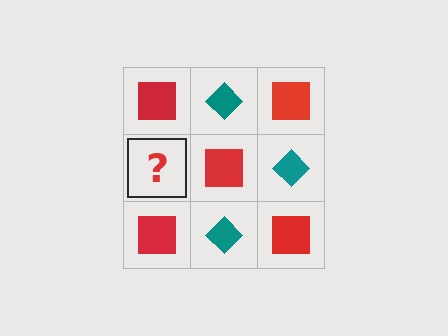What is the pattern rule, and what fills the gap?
The rule is that it alternates red square and teal diamond in a checkerboard pattern. The gap should be filled with a teal diamond.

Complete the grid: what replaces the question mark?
The question mark should be replaced with a teal diamond.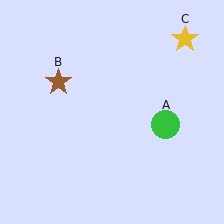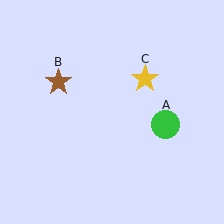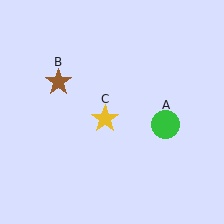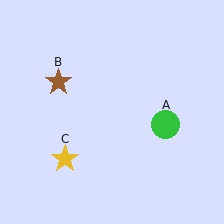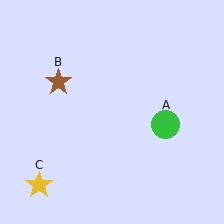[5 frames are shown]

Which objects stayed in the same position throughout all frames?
Green circle (object A) and brown star (object B) remained stationary.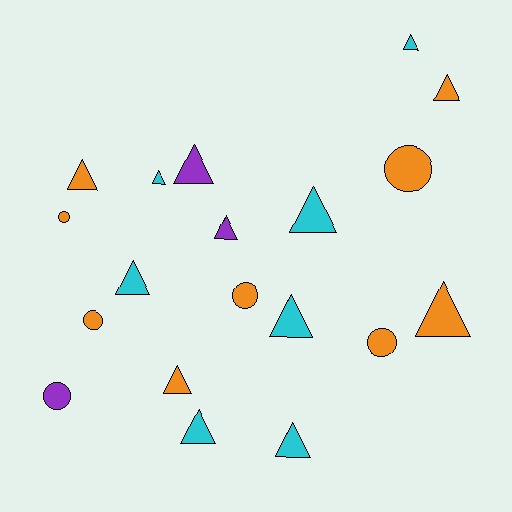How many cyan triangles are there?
There are 7 cyan triangles.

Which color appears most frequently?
Orange, with 9 objects.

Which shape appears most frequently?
Triangle, with 13 objects.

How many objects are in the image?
There are 19 objects.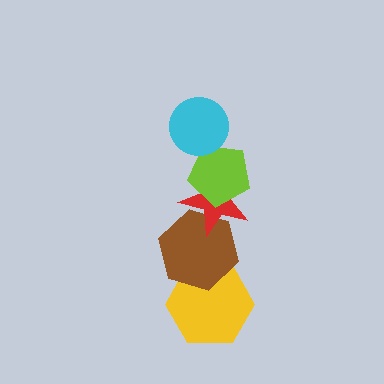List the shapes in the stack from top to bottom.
From top to bottom: the cyan circle, the lime pentagon, the red star, the brown hexagon, the yellow hexagon.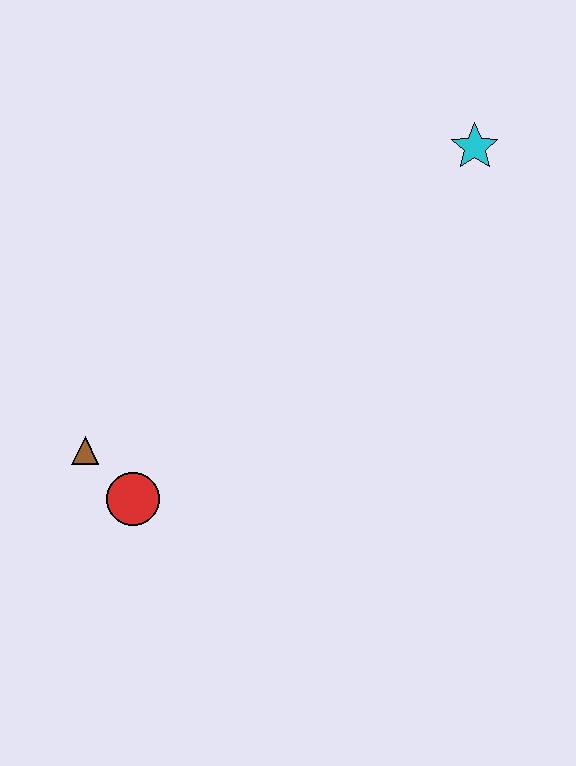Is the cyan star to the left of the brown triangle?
No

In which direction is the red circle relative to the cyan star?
The red circle is below the cyan star.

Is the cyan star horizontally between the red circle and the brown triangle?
No